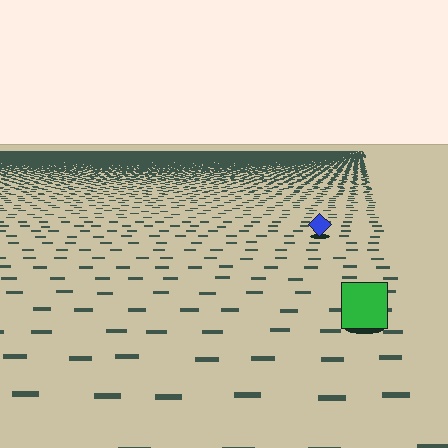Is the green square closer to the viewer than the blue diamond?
Yes. The green square is closer — you can tell from the texture gradient: the ground texture is coarser near it.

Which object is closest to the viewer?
The green square is closest. The texture marks near it are larger and more spread out.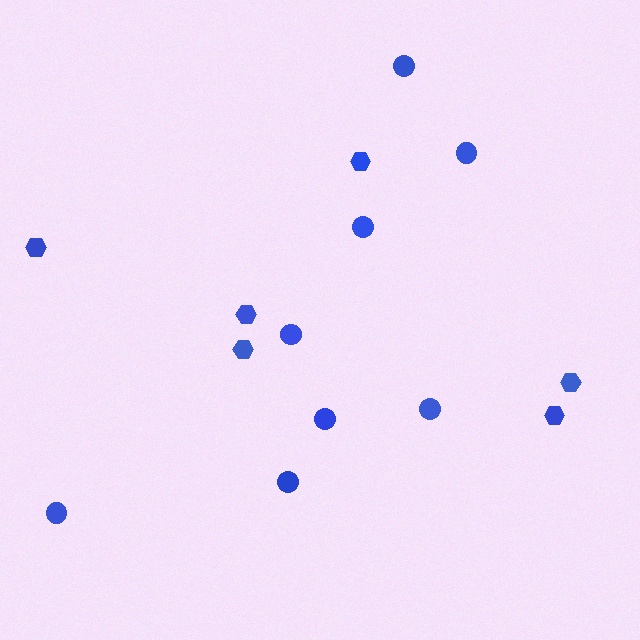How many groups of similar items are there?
There are 2 groups: one group of circles (8) and one group of hexagons (6).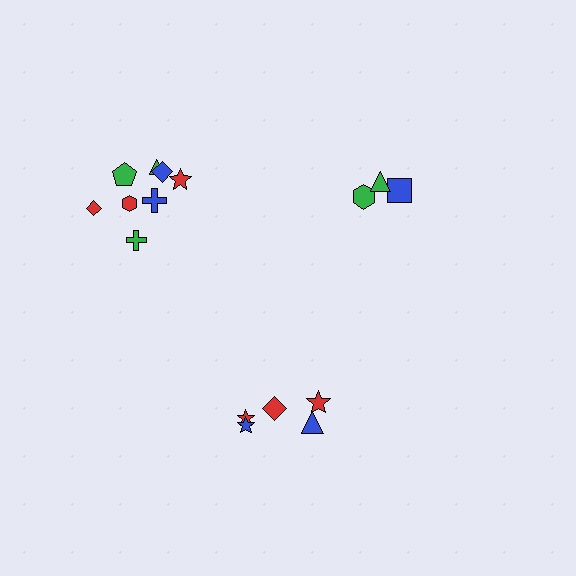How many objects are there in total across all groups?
There are 16 objects.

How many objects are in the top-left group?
There are 8 objects.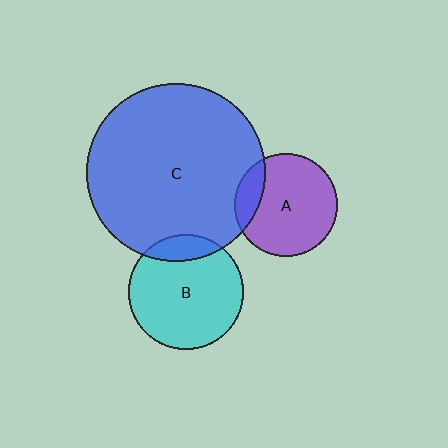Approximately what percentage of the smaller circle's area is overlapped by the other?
Approximately 15%.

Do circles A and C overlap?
Yes.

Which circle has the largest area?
Circle C (blue).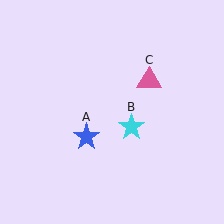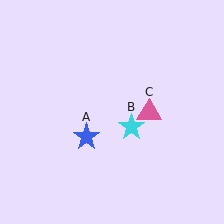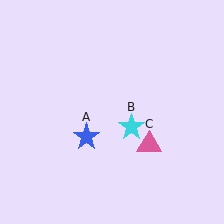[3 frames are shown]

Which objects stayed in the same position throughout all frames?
Blue star (object A) and cyan star (object B) remained stationary.